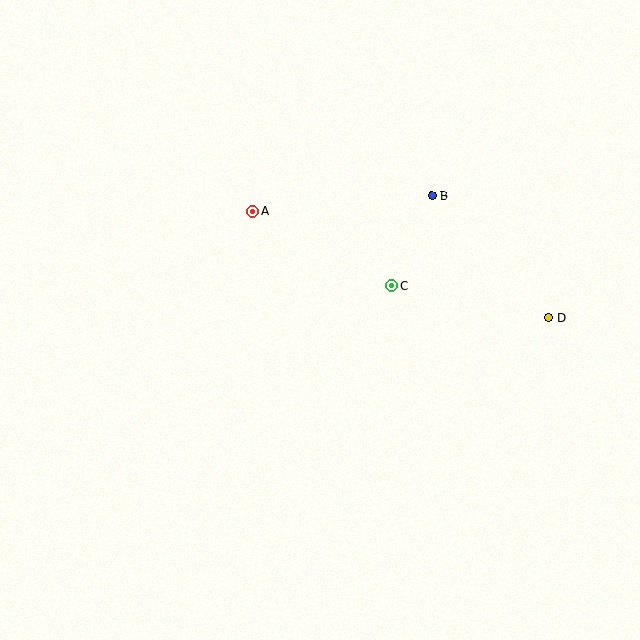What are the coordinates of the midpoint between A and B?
The midpoint between A and B is at (342, 203).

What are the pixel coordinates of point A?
Point A is at (252, 211).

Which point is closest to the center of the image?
Point C at (391, 286) is closest to the center.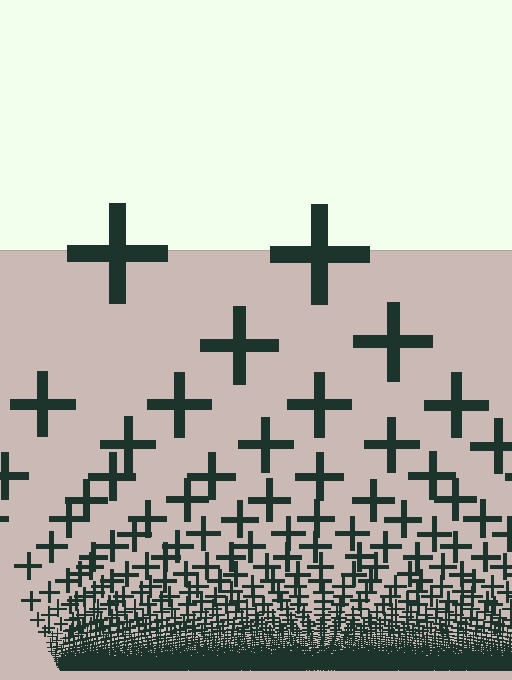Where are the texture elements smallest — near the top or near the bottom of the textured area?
Near the bottom.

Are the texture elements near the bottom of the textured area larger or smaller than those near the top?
Smaller. The gradient is inverted — elements near the bottom are smaller and denser.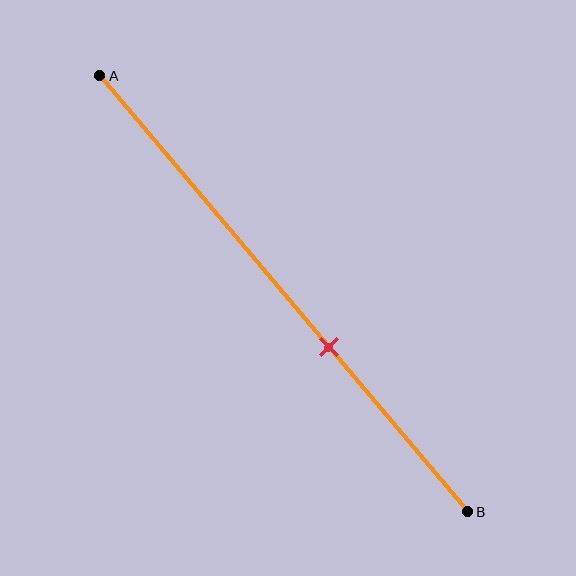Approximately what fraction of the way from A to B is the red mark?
The red mark is approximately 60% of the way from A to B.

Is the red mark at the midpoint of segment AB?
No, the mark is at about 60% from A, not at the 50% midpoint.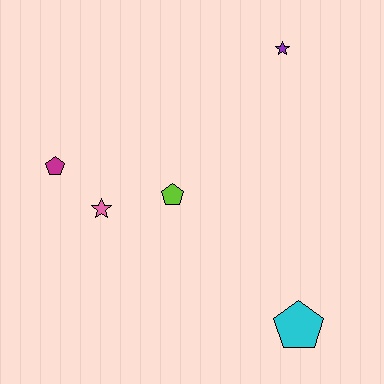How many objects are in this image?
There are 5 objects.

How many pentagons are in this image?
There are 3 pentagons.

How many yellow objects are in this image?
There are no yellow objects.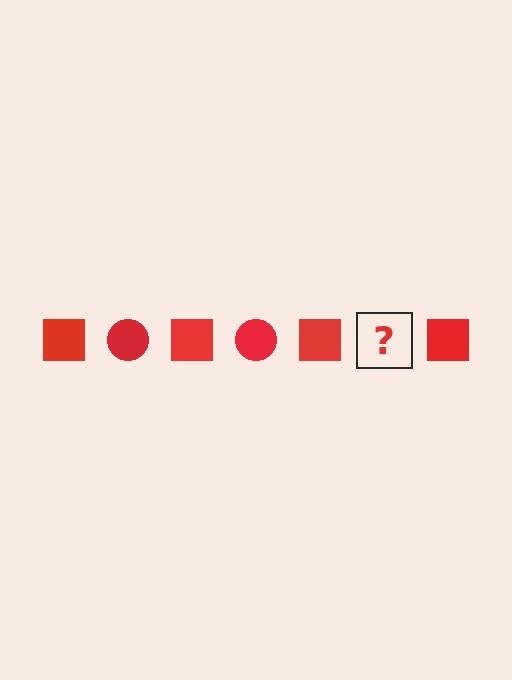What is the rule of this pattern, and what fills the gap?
The rule is that the pattern cycles through square, circle shapes in red. The gap should be filled with a red circle.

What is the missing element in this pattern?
The missing element is a red circle.